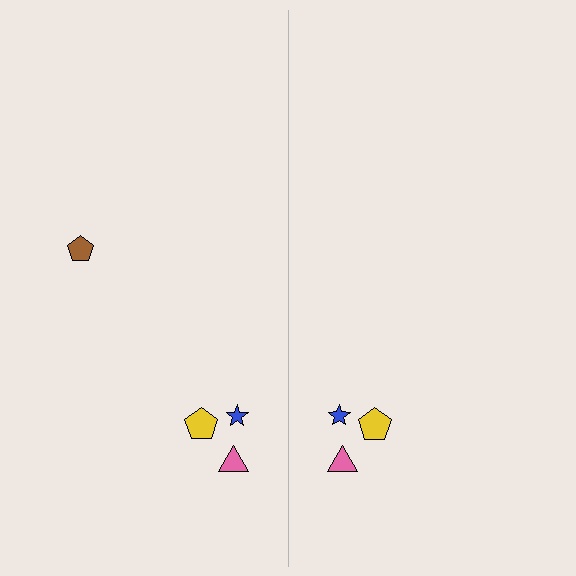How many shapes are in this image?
There are 7 shapes in this image.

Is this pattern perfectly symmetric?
No, the pattern is not perfectly symmetric. A brown pentagon is missing from the right side.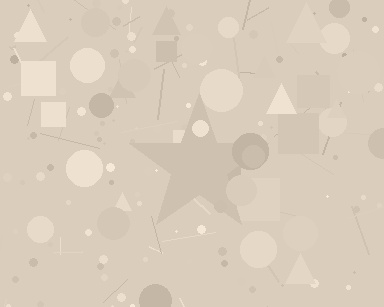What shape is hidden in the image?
A star is hidden in the image.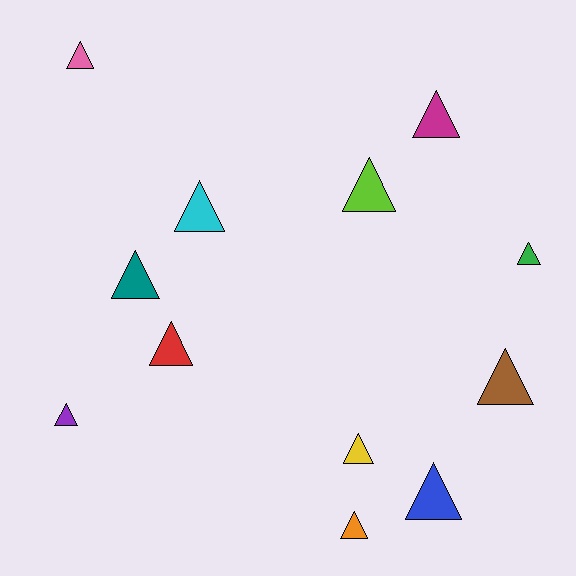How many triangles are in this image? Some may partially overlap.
There are 12 triangles.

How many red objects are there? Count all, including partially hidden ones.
There is 1 red object.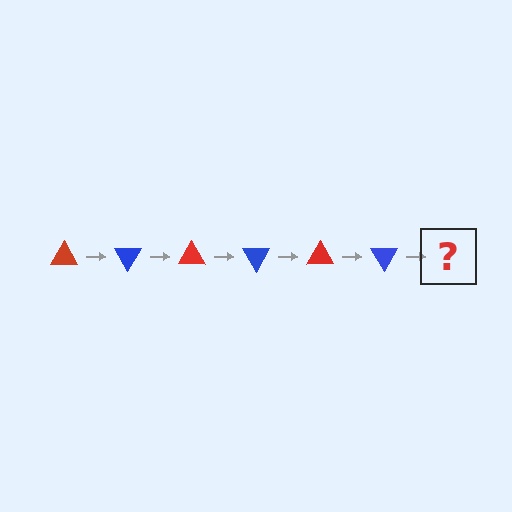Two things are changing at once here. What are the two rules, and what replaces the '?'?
The two rules are that it rotates 60 degrees each step and the color cycles through red and blue. The '?' should be a red triangle, rotated 360 degrees from the start.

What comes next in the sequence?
The next element should be a red triangle, rotated 360 degrees from the start.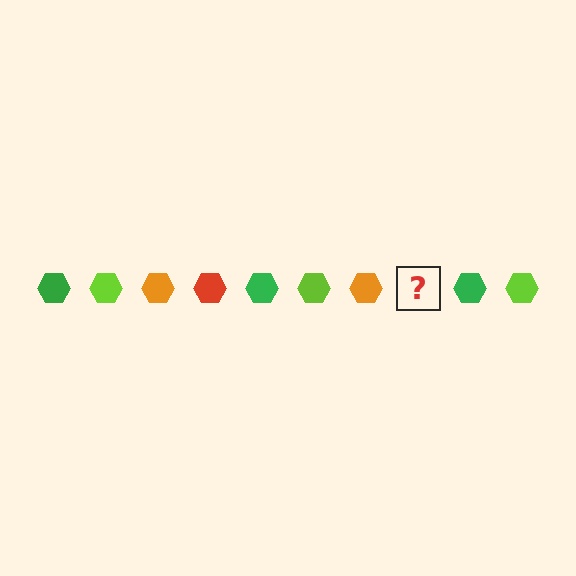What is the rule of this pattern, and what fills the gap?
The rule is that the pattern cycles through green, lime, orange, red hexagons. The gap should be filled with a red hexagon.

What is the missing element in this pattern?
The missing element is a red hexagon.